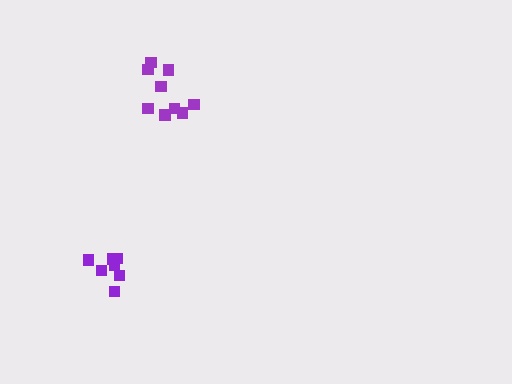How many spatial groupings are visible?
There are 2 spatial groupings.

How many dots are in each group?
Group 1: 9 dots, Group 2: 7 dots (16 total).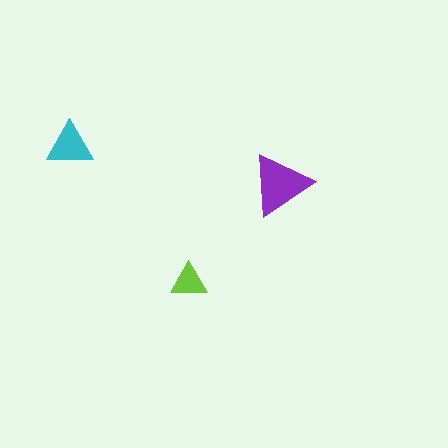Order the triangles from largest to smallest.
the purple one, the cyan one, the lime one.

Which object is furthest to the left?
The cyan triangle is leftmost.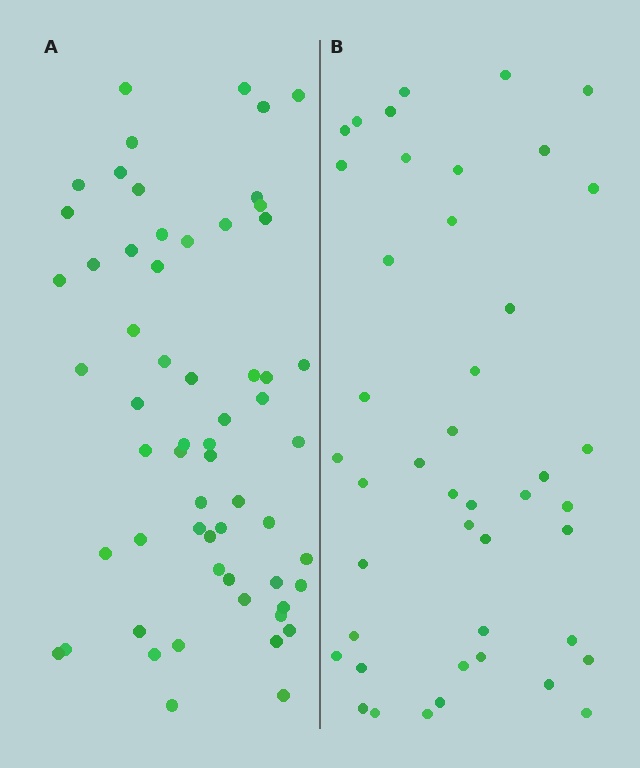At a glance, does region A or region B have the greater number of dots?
Region A (the left region) has more dots.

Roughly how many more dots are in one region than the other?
Region A has approximately 15 more dots than region B.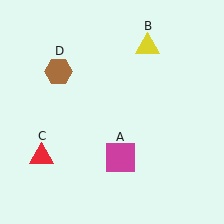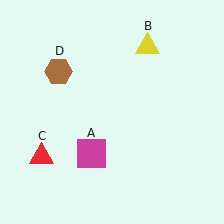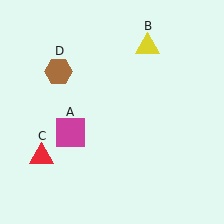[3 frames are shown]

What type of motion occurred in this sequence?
The magenta square (object A) rotated clockwise around the center of the scene.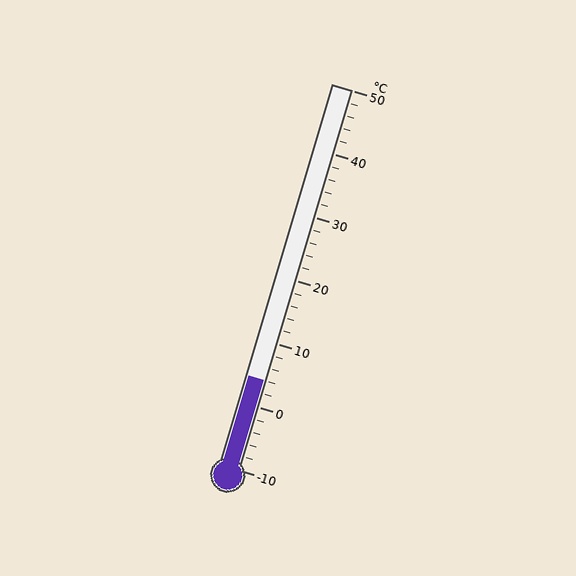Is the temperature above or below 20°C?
The temperature is below 20°C.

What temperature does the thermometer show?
The thermometer shows approximately 4°C.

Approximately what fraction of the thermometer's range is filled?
The thermometer is filled to approximately 25% of its range.